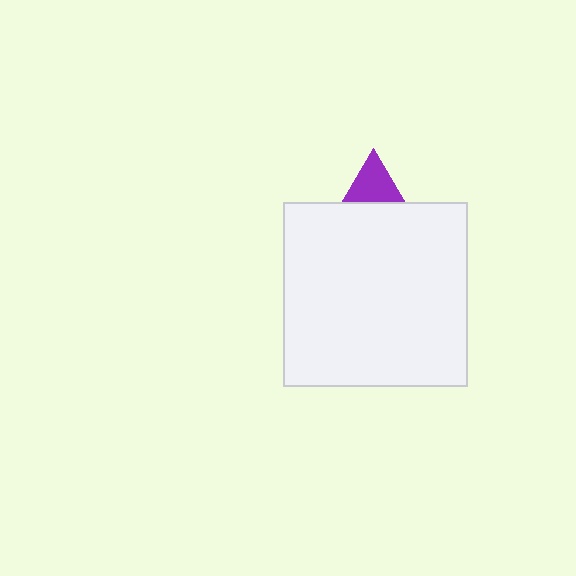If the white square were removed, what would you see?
You would see the complete purple triangle.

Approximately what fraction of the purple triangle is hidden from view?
Roughly 57% of the purple triangle is hidden behind the white square.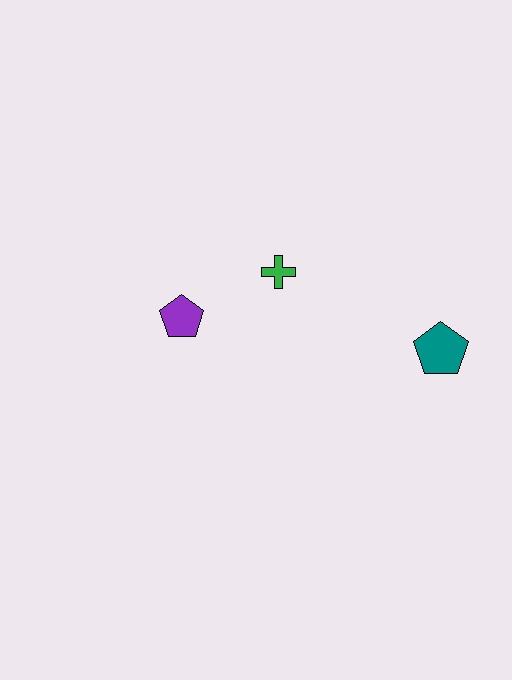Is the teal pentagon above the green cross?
No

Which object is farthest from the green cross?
The teal pentagon is farthest from the green cross.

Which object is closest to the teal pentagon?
The green cross is closest to the teal pentagon.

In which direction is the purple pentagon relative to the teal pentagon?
The purple pentagon is to the left of the teal pentagon.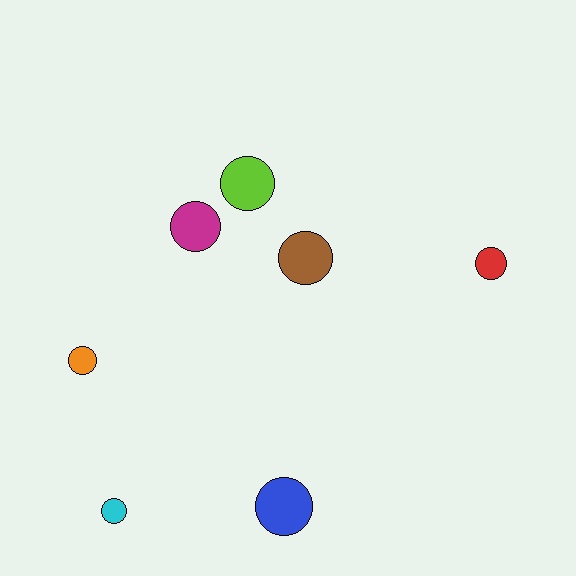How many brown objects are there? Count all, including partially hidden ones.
There is 1 brown object.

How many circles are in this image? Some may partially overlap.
There are 7 circles.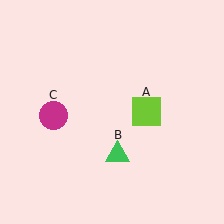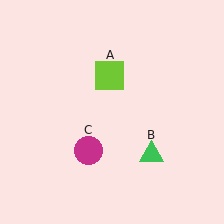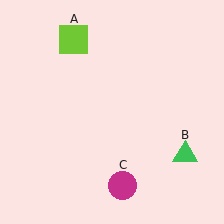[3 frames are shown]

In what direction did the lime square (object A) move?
The lime square (object A) moved up and to the left.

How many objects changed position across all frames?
3 objects changed position: lime square (object A), green triangle (object B), magenta circle (object C).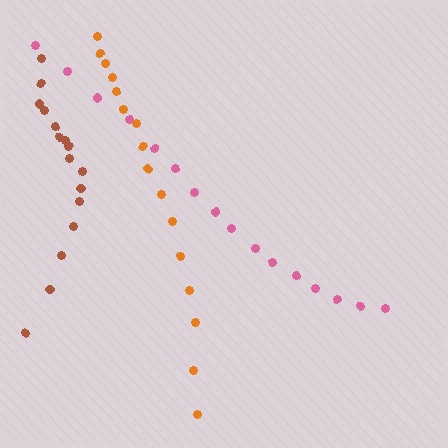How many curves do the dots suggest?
There are 3 distinct paths.